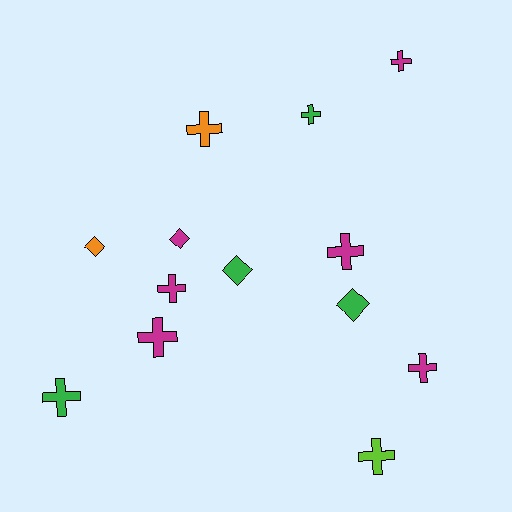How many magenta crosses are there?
There are 5 magenta crosses.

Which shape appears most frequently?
Cross, with 9 objects.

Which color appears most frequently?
Magenta, with 6 objects.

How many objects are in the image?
There are 13 objects.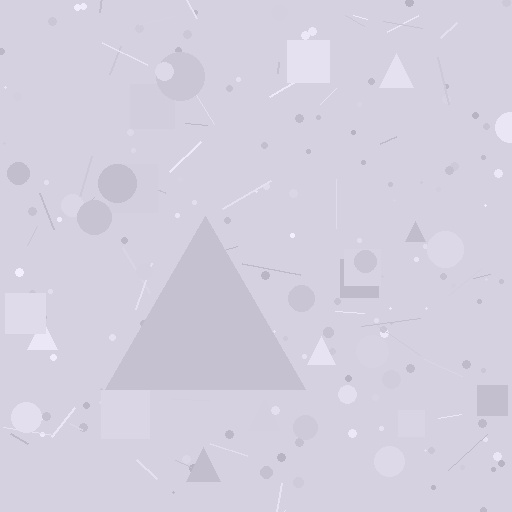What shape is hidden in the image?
A triangle is hidden in the image.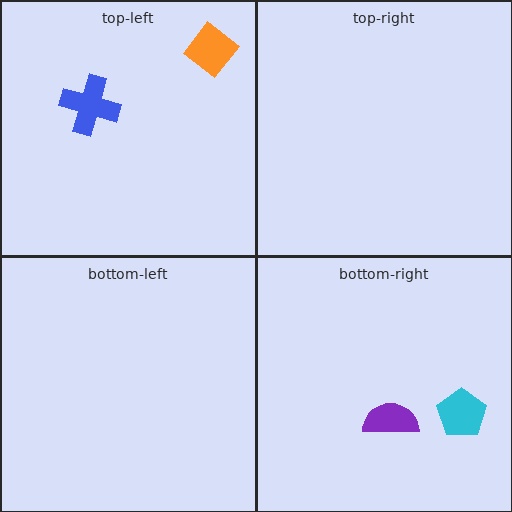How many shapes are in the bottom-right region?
2.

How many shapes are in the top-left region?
2.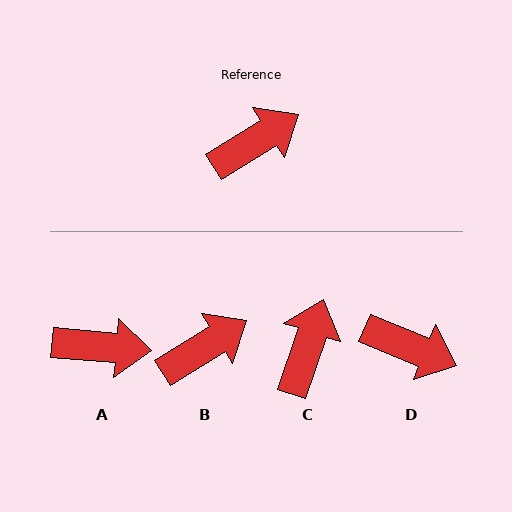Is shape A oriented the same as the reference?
No, it is off by about 37 degrees.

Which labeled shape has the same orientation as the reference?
B.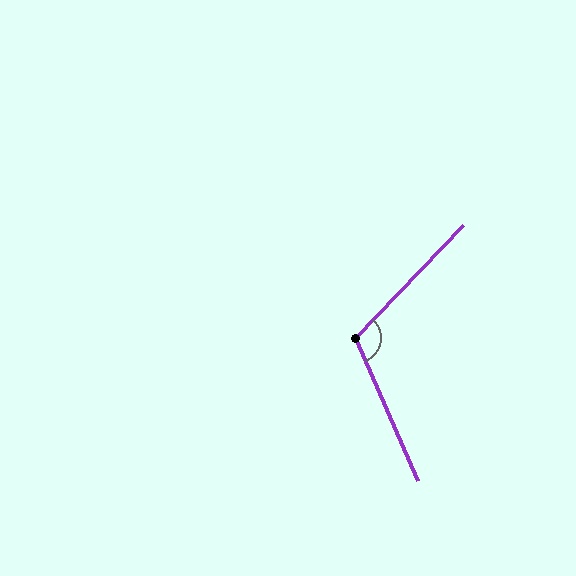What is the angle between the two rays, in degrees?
Approximately 113 degrees.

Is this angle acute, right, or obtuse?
It is obtuse.